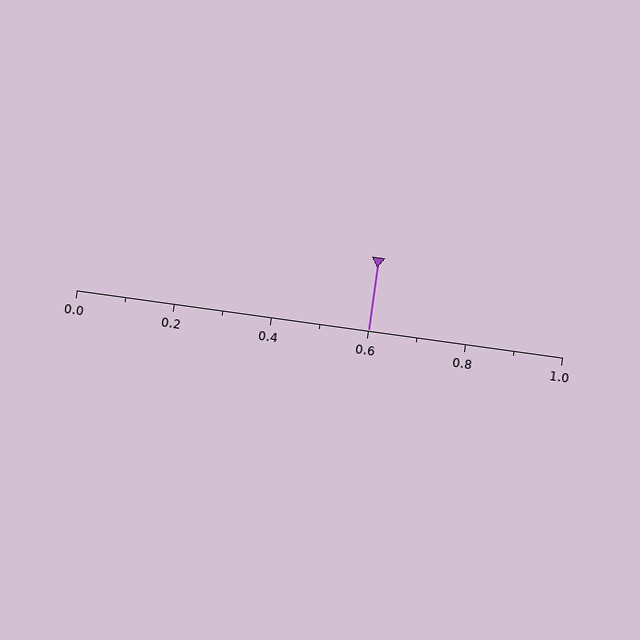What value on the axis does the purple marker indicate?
The marker indicates approximately 0.6.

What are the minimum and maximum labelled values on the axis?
The axis runs from 0.0 to 1.0.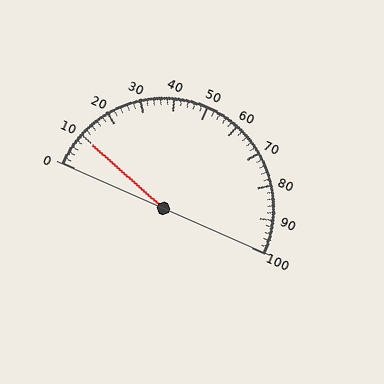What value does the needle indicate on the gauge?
The needle indicates approximately 10.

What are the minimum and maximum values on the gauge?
The gauge ranges from 0 to 100.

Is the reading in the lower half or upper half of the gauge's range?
The reading is in the lower half of the range (0 to 100).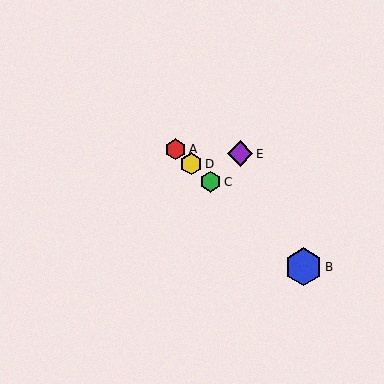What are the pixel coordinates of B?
Object B is at (303, 267).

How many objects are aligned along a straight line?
4 objects (A, B, C, D) are aligned along a straight line.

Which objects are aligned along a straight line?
Objects A, B, C, D are aligned along a straight line.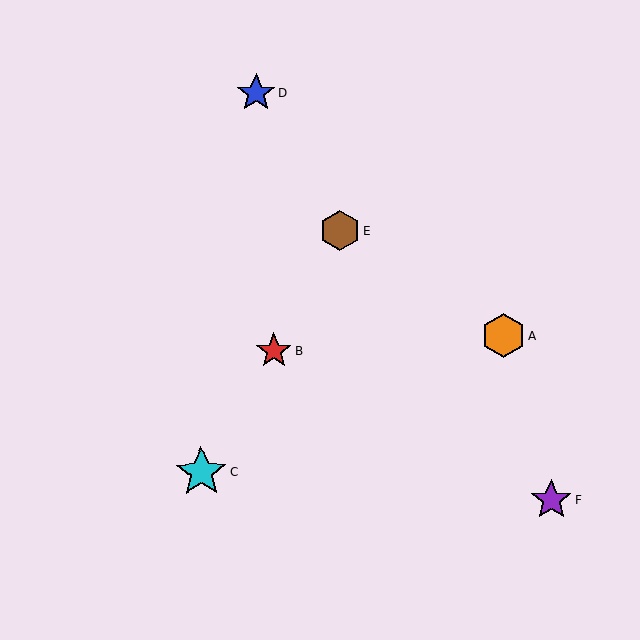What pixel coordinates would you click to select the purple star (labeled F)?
Click at (551, 500) to select the purple star F.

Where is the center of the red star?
The center of the red star is at (274, 351).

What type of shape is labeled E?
Shape E is a brown hexagon.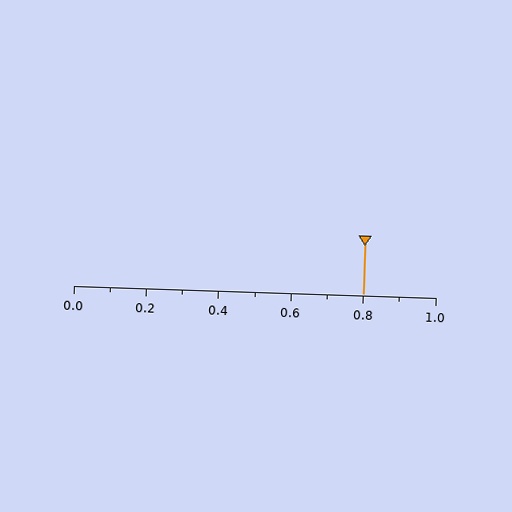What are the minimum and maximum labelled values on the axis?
The axis runs from 0.0 to 1.0.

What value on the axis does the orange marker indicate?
The marker indicates approximately 0.8.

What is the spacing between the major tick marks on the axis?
The major ticks are spaced 0.2 apart.